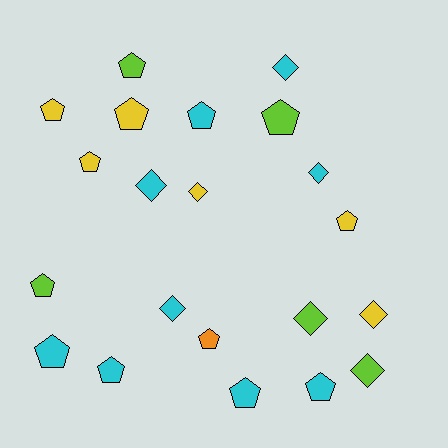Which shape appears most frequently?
Pentagon, with 13 objects.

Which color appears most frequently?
Cyan, with 9 objects.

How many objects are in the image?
There are 21 objects.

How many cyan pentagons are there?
There are 5 cyan pentagons.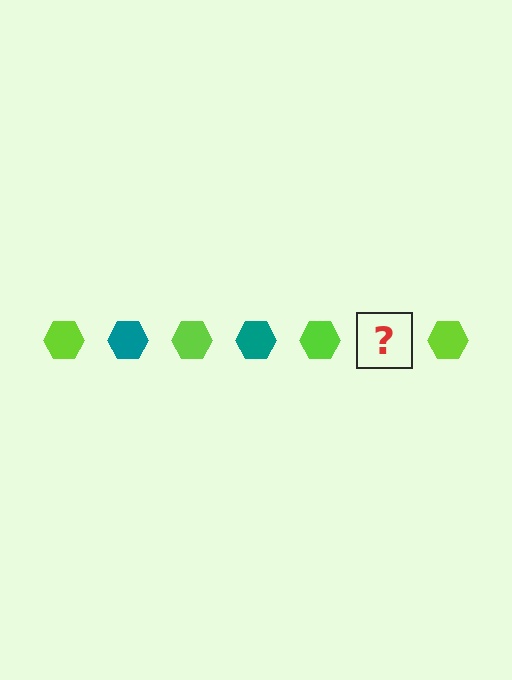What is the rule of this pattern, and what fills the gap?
The rule is that the pattern cycles through lime, teal hexagons. The gap should be filled with a teal hexagon.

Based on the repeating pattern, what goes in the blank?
The blank should be a teal hexagon.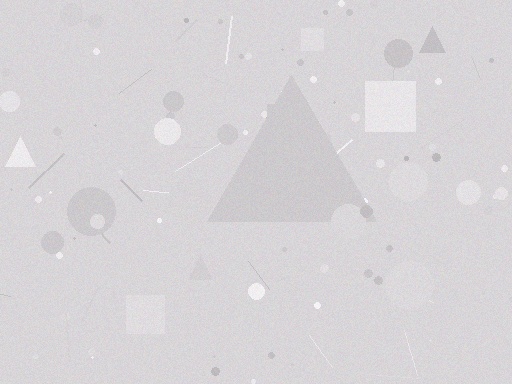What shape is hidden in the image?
A triangle is hidden in the image.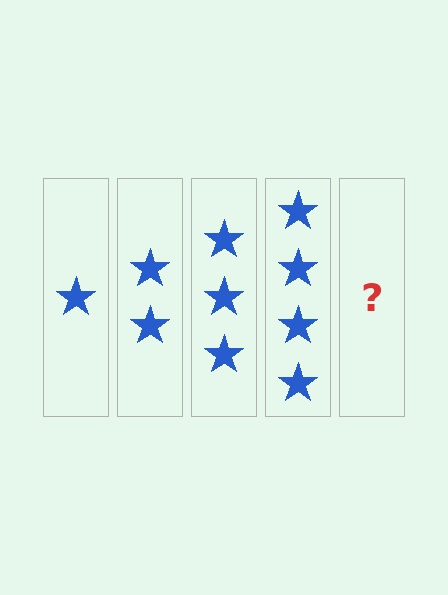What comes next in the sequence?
The next element should be 5 stars.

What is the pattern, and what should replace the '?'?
The pattern is that each step adds one more star. The '?' should be 5 stars.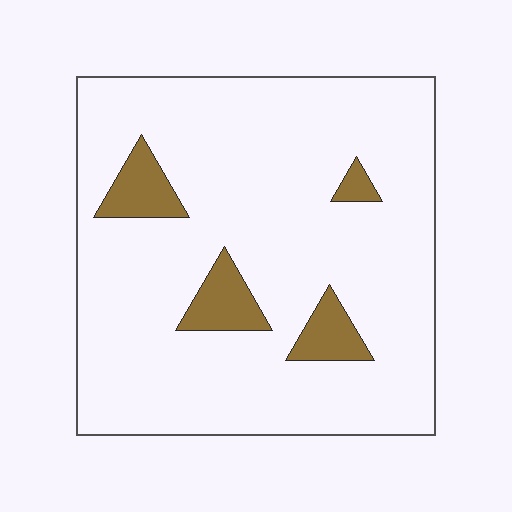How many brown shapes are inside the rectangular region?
4.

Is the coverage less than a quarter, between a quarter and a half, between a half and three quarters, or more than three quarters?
Less than a quarter.